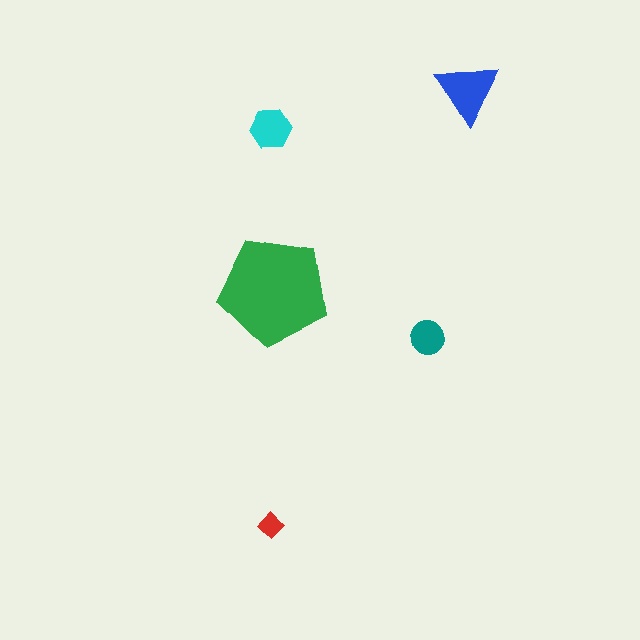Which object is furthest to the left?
The red diamond is leftmost.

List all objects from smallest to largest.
The red diamond, the teal circle, the cyan hexagon, the blue triangle, the green pentagon.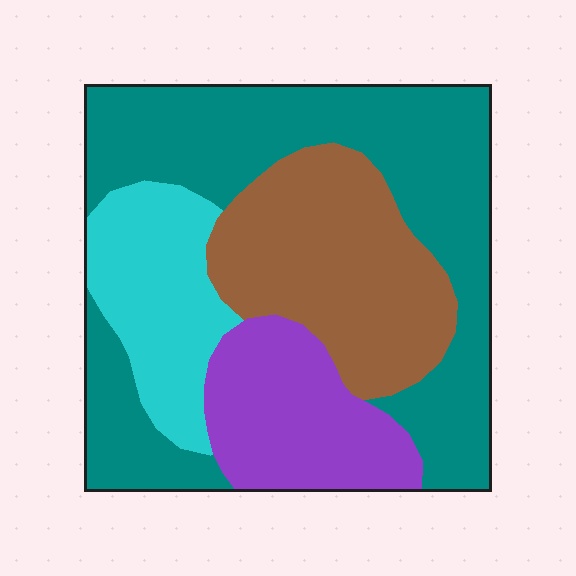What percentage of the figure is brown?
Brown covers around 25% of the figure.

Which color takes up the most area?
Teal, at roughly 45%.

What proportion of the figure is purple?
Purple covers about 15% of the figure.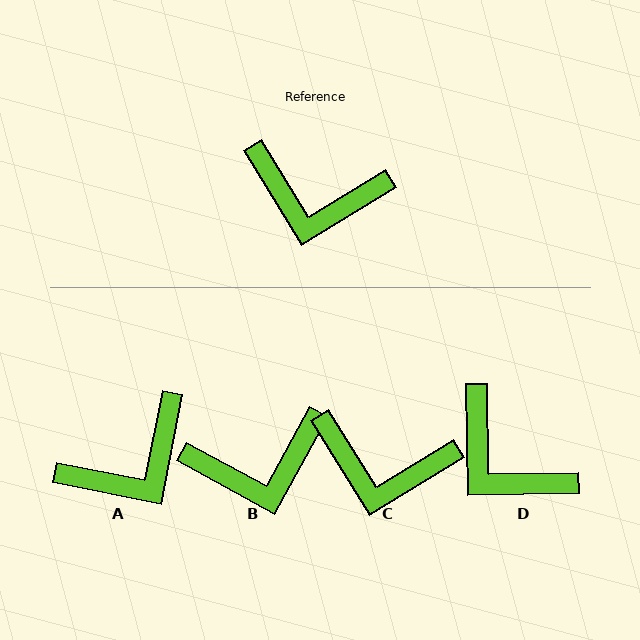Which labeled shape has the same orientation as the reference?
C.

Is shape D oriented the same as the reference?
No, it is off by about 31 degrees.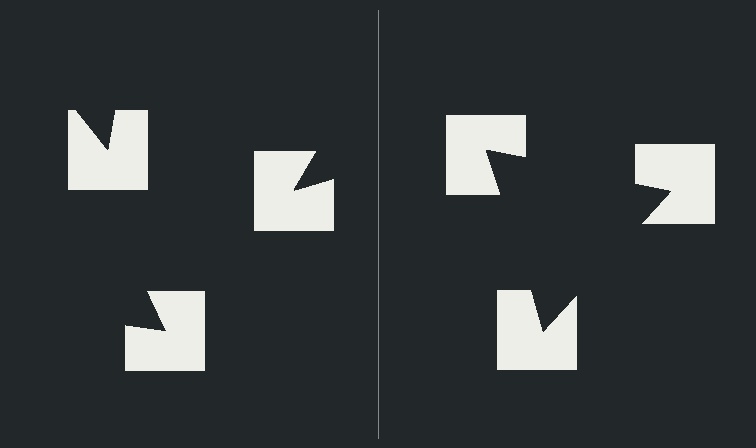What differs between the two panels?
The notched squares are positioned identically on both sides; only the wedge orientations differ. On the right they align to a triangle; on the left they are misaligned.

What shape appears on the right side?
An illusory triangle.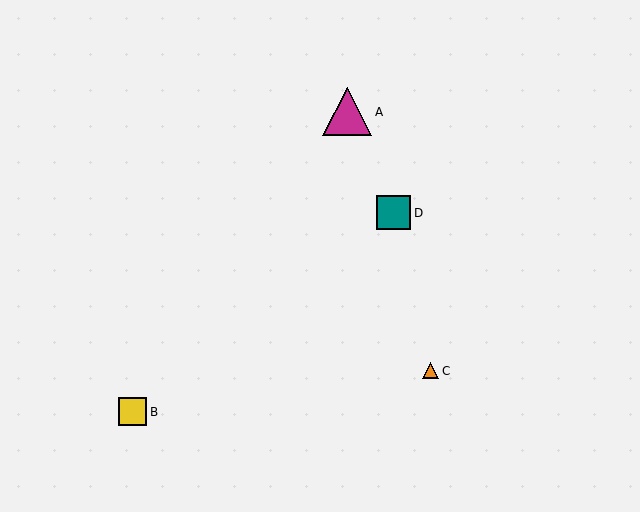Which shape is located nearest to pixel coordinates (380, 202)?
The teal square (labeled D) at (393, 213) is nearest to that location.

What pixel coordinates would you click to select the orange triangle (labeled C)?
Click at (431, 371) to select the orange triangle C.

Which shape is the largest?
The magenta triangle (labeled A) is the largest.